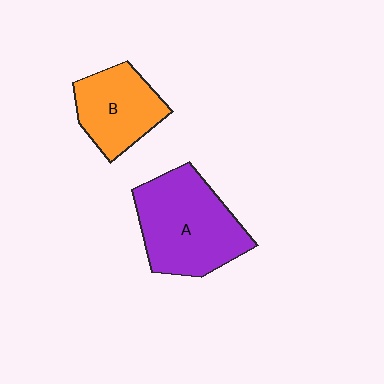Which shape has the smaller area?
Shape B (orange).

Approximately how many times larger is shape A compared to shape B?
Approximately 1.5 times.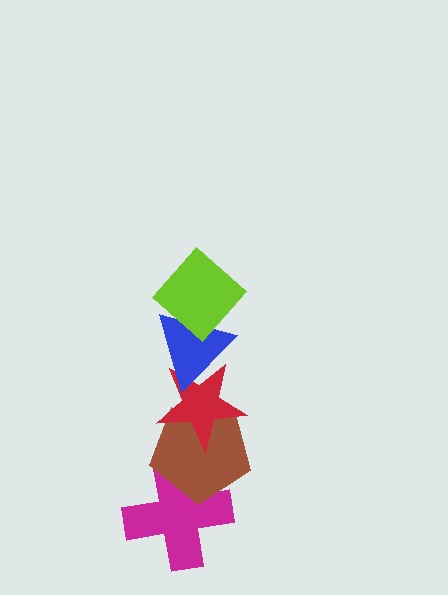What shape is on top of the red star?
The blue triangle is on top of the red star.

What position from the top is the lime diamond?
The lime diamond is 1st from the top.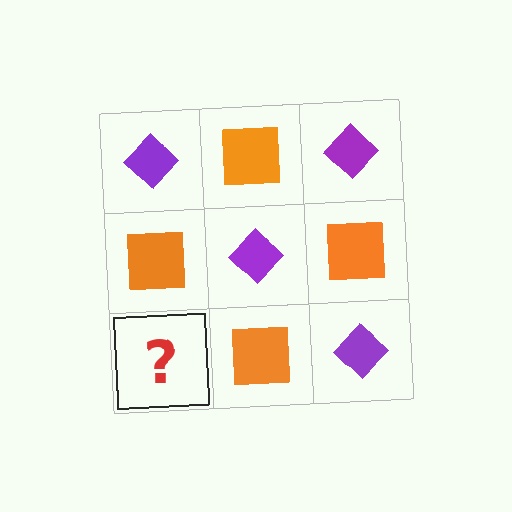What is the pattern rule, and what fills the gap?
The rule is that it alternates purple diamond and orange square in a checkerboard pattern. The gap should be filled with a purple diamond.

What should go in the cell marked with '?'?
The missing cell should contain a purple diamond.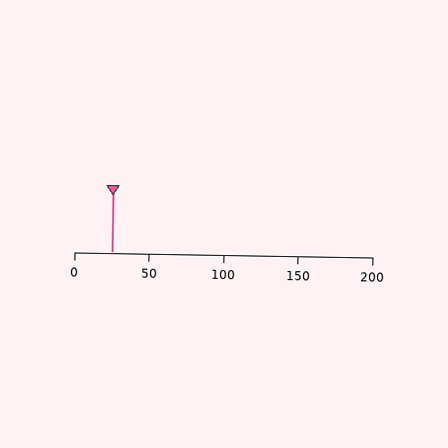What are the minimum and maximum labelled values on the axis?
The axis runs from 0 to 200.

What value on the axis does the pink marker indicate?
The marker indicates approximately 25.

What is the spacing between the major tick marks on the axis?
The major ticks are spaced 50 apart.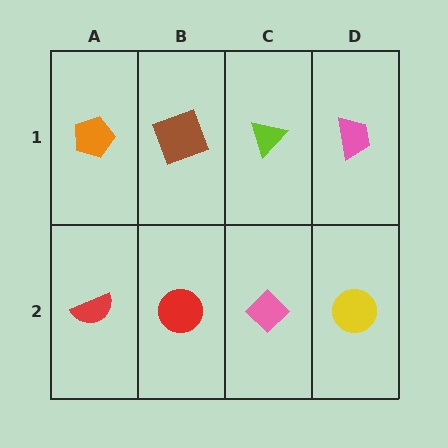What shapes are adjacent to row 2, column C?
A lime triangle (row 1, column C), a red circle (row 2, column B), a yellow circle (row 2, column D).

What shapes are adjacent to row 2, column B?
A brown square (row 1, column B), a red semicircle (row 2, column A), a pink diamond (row 2, column C).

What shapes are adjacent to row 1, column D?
A yellow circle (row 2, column D), a lime triangle (row 1, column C).